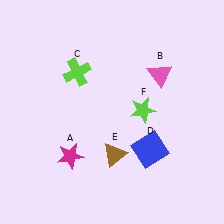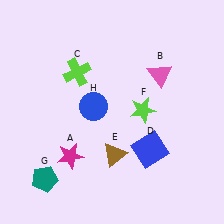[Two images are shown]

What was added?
A teal pentagon (G), a blue circle (H) were added in Image 2.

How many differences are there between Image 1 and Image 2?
There are 2 differences between the two images.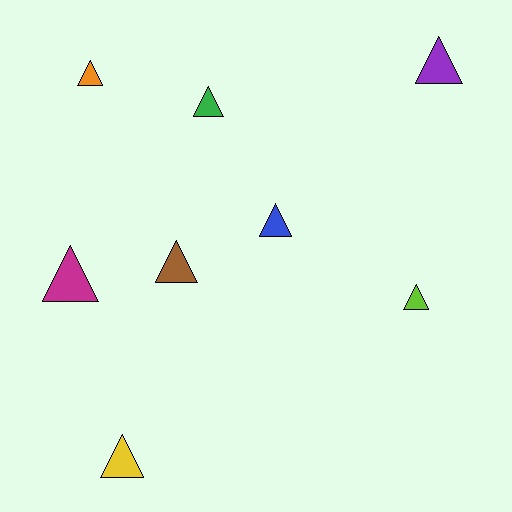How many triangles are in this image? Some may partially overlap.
There are 8 triangles.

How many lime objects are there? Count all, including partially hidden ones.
There is 1 lime object.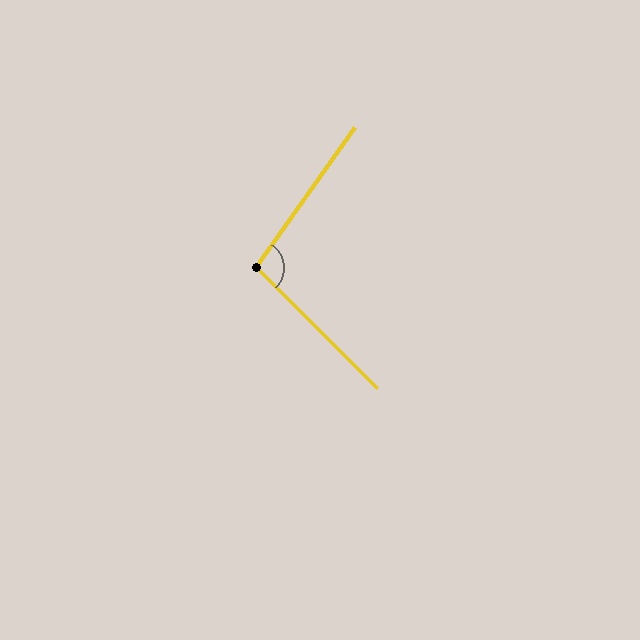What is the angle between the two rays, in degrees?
Approximately 100 degrees.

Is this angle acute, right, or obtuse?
It is obtuse.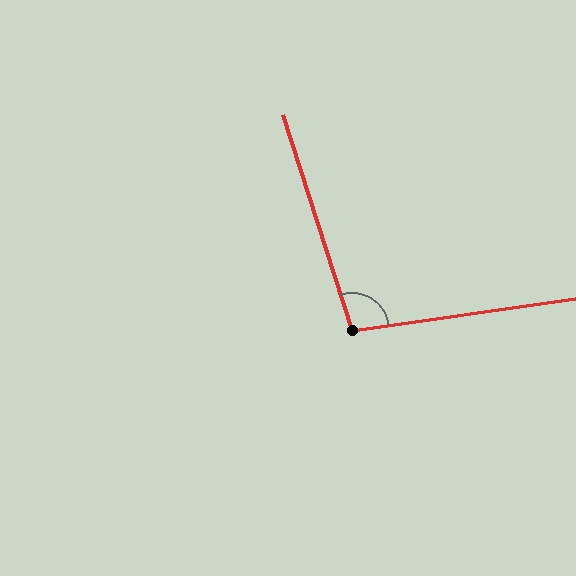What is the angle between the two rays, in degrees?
Approximately 100 degrees.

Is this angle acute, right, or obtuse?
It is obtuse.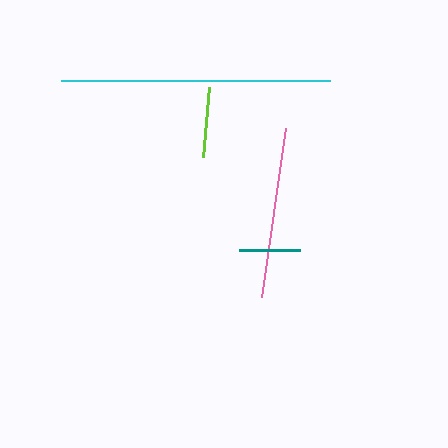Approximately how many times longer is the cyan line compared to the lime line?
The cyan line is approximately 3.8 times the length of the lime line.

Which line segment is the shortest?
The teal line is the shortest at approximately 61 pixels.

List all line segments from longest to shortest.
From longest to shortest: cyan, pink, lime, teal.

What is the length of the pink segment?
The pink segment is approximately 170 pixels long.